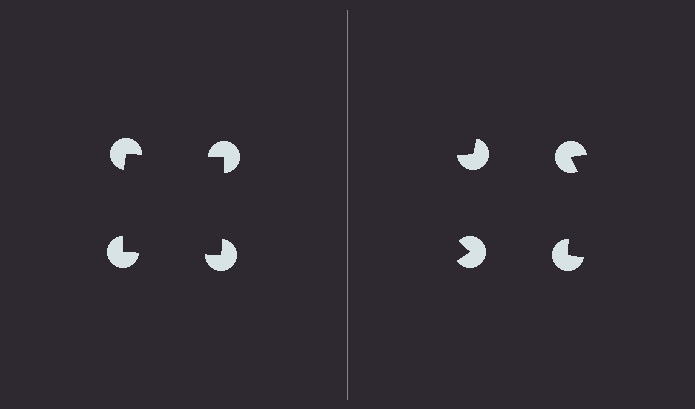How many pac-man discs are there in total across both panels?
8 — 4 on each side.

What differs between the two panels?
The pac-man discs are positioned identically on both sides; only the wedge orientations differ. On the left they align to a square; on the right they are misaligned.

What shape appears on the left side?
An illusory square.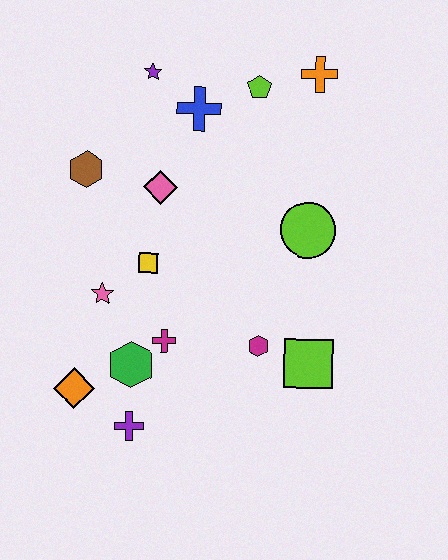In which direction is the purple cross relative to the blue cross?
The purple cross is below the blue cross.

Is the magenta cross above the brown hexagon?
No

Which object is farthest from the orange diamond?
The orange cross is farthest from the orange diamond.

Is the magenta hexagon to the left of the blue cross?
No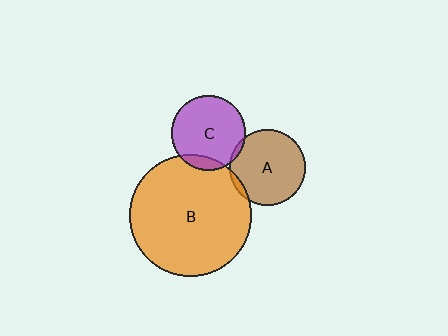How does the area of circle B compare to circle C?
Approximately 2.7 times.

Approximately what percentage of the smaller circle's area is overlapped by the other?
Approximately 5%.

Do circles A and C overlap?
Yes.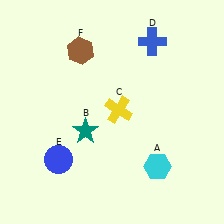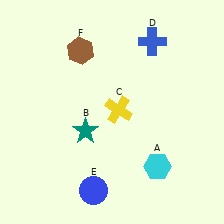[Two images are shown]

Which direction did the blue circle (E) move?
The blue circle (E) moved right.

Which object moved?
The blue circle (E) moved right.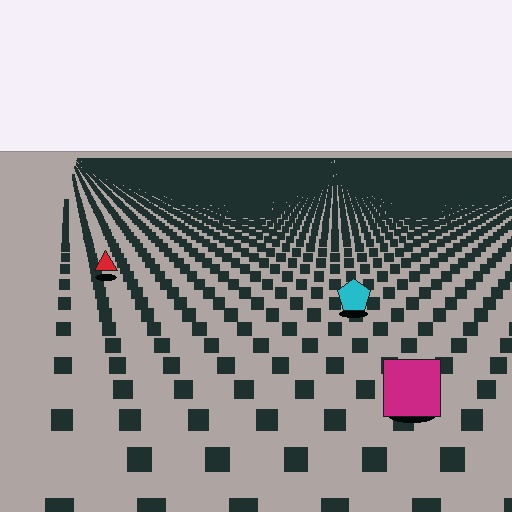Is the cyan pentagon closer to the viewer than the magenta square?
No. The magenta square is closer — you can tell from the texture gradient: the ground texture is coarser near it.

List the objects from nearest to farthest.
From nearest to farthest: the magenta square, the cyan pentagon, the red triangle.